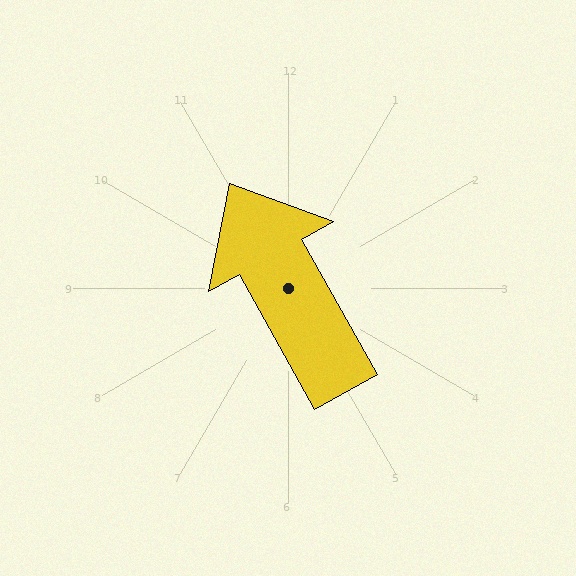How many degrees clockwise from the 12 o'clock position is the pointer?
Approximately 331 degrees.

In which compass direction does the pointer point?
Northwest.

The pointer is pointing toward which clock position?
Roughly 11 o'clock.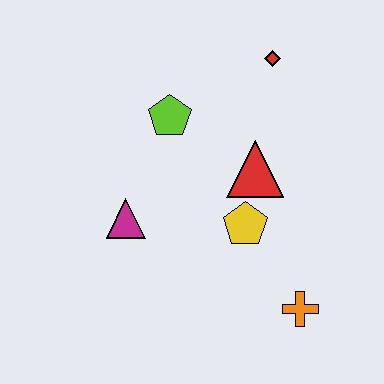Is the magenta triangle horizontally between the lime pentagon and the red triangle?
No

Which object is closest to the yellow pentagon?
The red triangle is closest to the yellow pentagon.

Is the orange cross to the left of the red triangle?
No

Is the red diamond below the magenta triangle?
No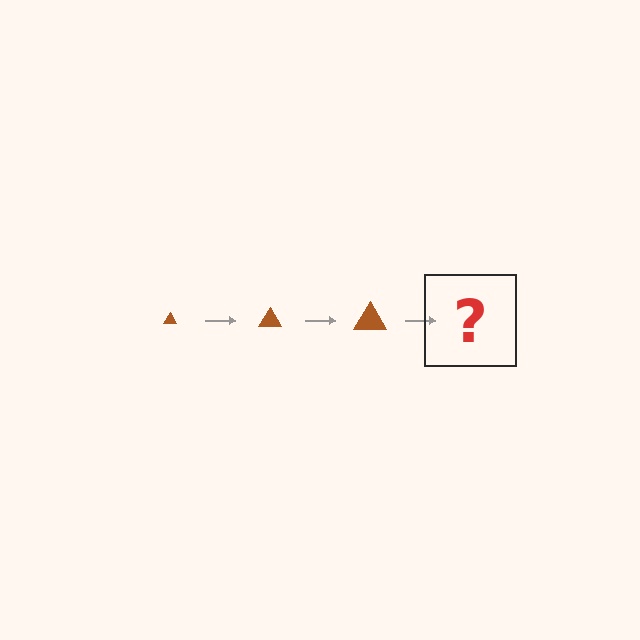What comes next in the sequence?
The next element should be a brown triangle, larger than the previous one.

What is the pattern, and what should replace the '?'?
The pattern is that the triangle gets progressively larger each step. The '?' should be a brown triangle, larger than the previous one.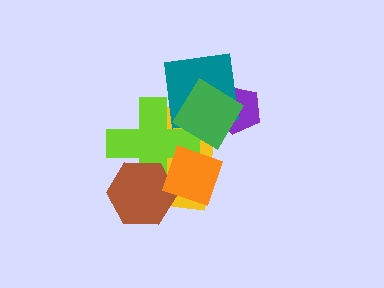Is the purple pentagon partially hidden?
Yes, it is partially covered by another shape.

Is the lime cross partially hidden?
Yes, it is partially covered by another shape.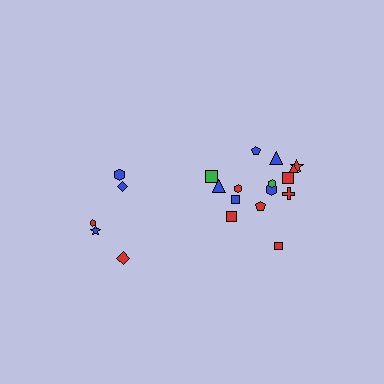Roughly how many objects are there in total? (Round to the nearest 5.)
Roughly 20 objects in total.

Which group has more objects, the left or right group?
The right group.